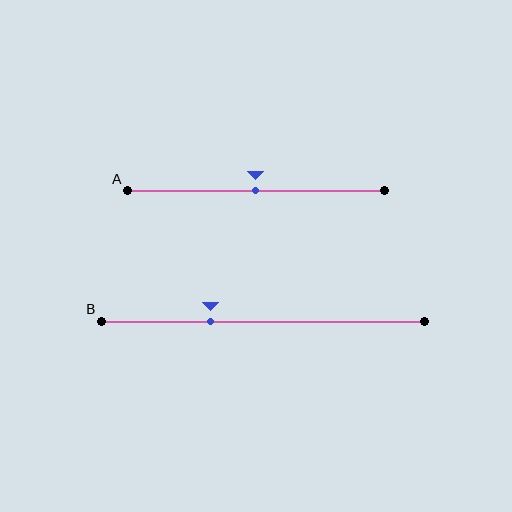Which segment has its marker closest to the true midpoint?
Segment A has its marker closest to the true midpoint.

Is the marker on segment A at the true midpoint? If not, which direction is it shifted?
Yes, the marker on segment A is at the true midpoint.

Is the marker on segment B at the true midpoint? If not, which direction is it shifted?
No, the marker on segment B is shifted to the left by about 16% of the segment length.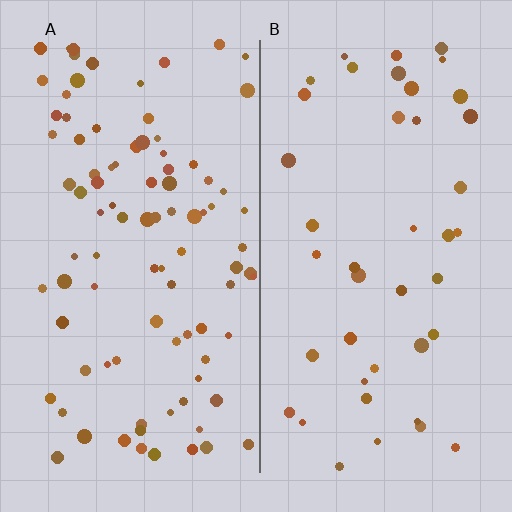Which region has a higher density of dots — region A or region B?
A (the left).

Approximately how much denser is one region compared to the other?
Approximately 2.2× — region A over region B.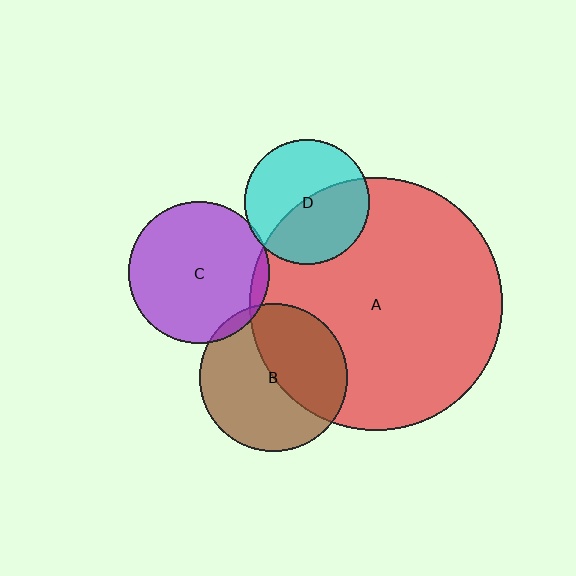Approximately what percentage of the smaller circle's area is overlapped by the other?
Approximately 50%.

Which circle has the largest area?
Circle A (red).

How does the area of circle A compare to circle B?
Approximately 2.9 times.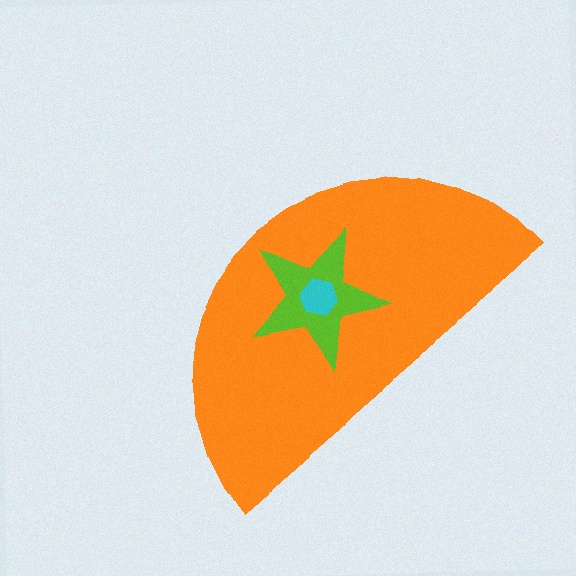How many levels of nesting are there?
3.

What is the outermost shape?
The orange semicircle.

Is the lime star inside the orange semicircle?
Yes.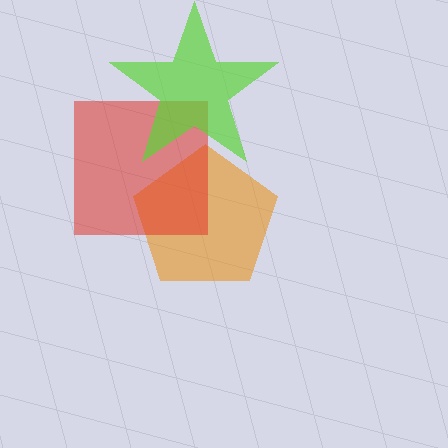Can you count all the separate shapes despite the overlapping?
Yes, there are 3 separate shapes.